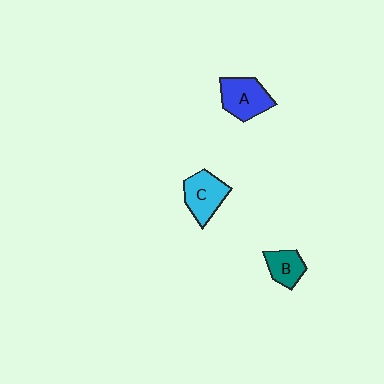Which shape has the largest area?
Shape A (blue).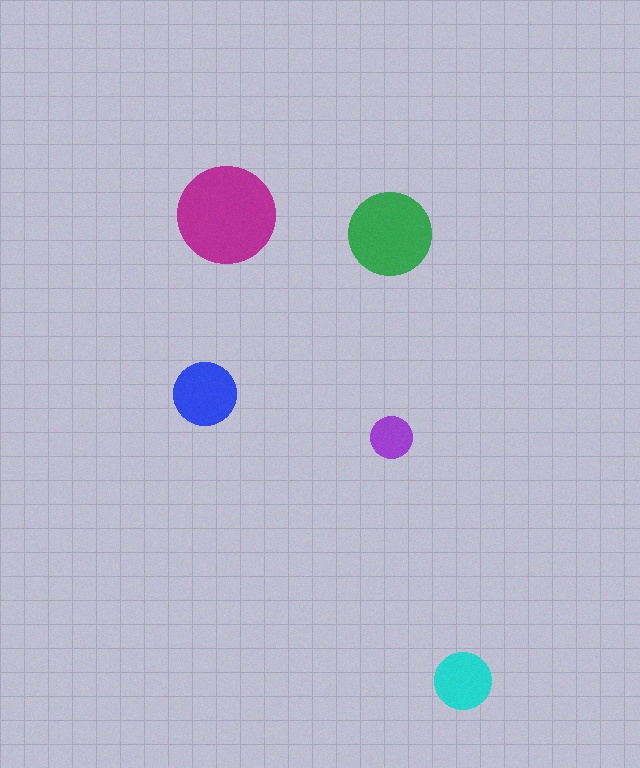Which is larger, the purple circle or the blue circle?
The blue one.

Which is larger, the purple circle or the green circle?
The green one.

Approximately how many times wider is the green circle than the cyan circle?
About 1.5 times wider.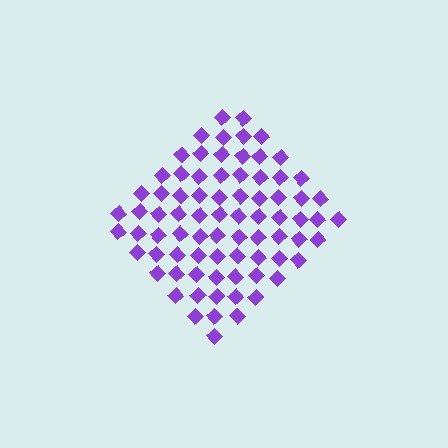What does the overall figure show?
The overall figure shows a diamond.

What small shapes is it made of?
It is made of small diamonds.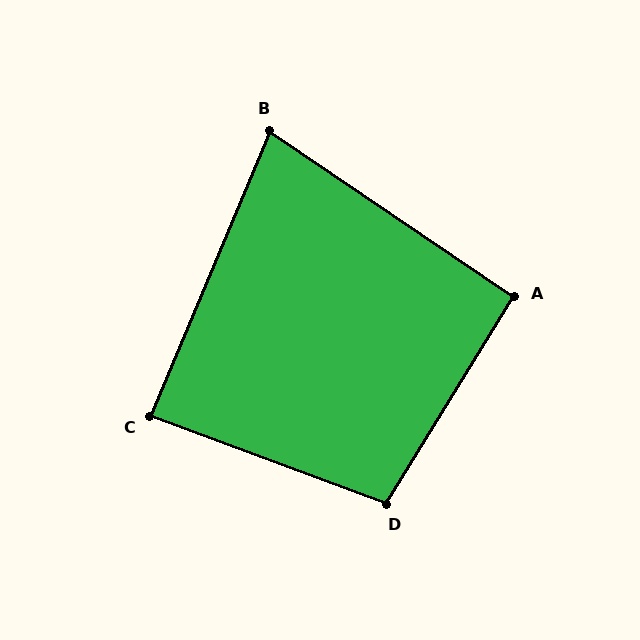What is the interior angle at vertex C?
Approximately 88 degrees (approximately right).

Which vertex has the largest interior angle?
D, at approximately 101 degrees.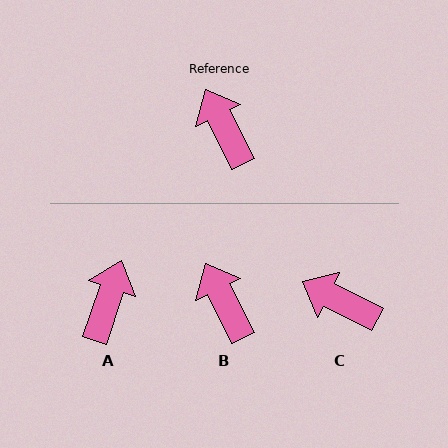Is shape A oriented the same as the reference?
No, it is off by about 45 degrees.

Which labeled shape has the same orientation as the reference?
B.